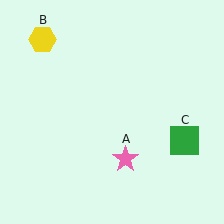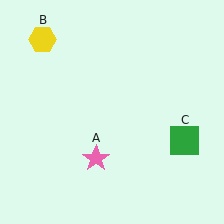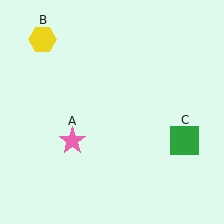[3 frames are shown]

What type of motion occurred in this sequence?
The pink star (object A) rotated clockwise around the center of the scene.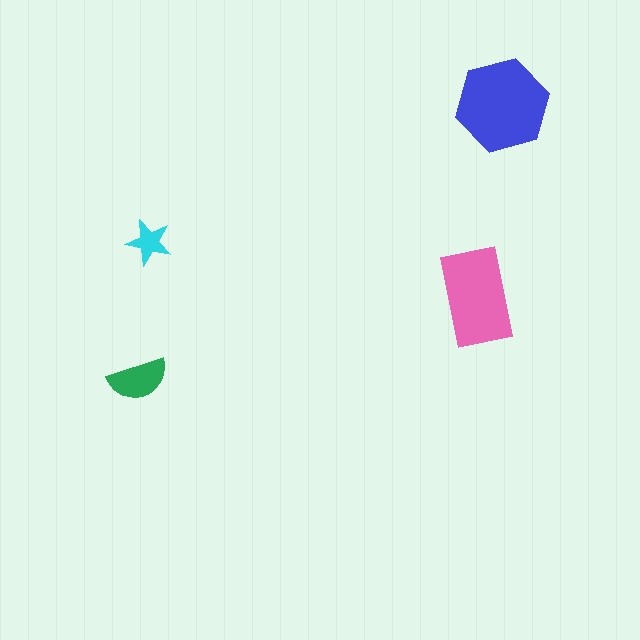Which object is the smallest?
The cyan star.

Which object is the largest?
The blue hexagon.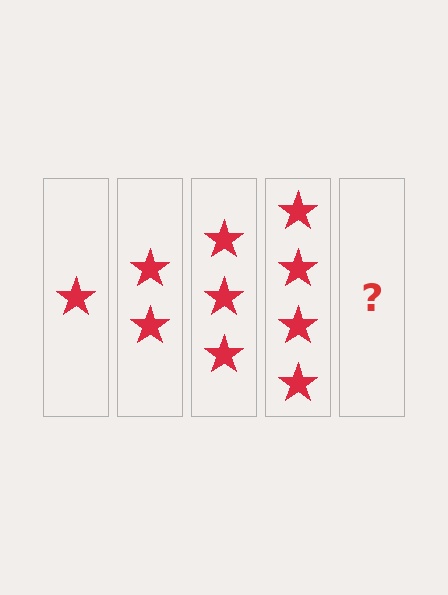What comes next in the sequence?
The next element should be 5 stars.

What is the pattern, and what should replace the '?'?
The pattern is that each step adds one more star. The '?' should be 5 stars.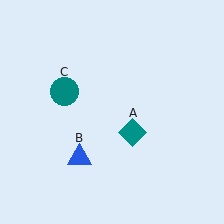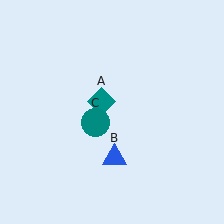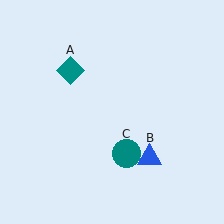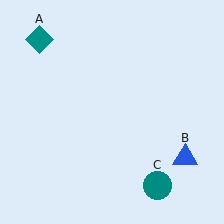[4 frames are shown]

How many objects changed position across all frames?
3 objects changed position: teal diamond (object A), blue triangle (object B), teal circle (object C).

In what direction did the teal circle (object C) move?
The teal circle (object C) moved down and to the right.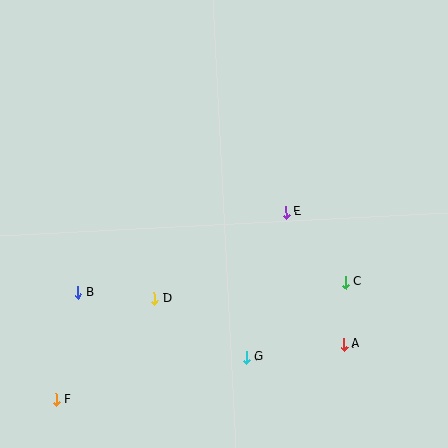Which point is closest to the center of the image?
Point E at (285, 212) is closest to the center.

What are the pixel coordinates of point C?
Point C is at (345, 282).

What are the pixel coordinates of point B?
Point B is at (78, 292).